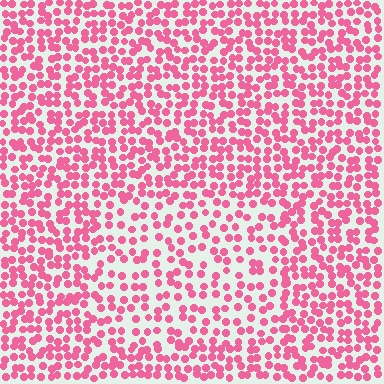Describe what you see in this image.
The image contains small pink elements arranged at two different densities. A rectangle-shaped region is visible where the elements are less densely packed than the surrounding area.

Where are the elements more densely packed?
The elements are more densely packed outside the rectangle boundary.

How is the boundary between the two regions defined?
The boundary is defined by a change in element density (approximately 1.6x ratio). All elements are the same color, size, and shape.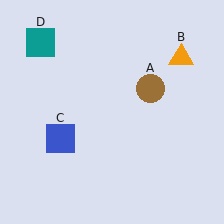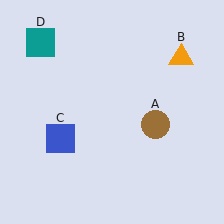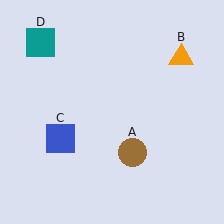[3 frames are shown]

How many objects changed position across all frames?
1 object changed position: brown circle (object A).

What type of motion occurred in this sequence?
The brown circle (object A) rotated clockwise around the center of the scene.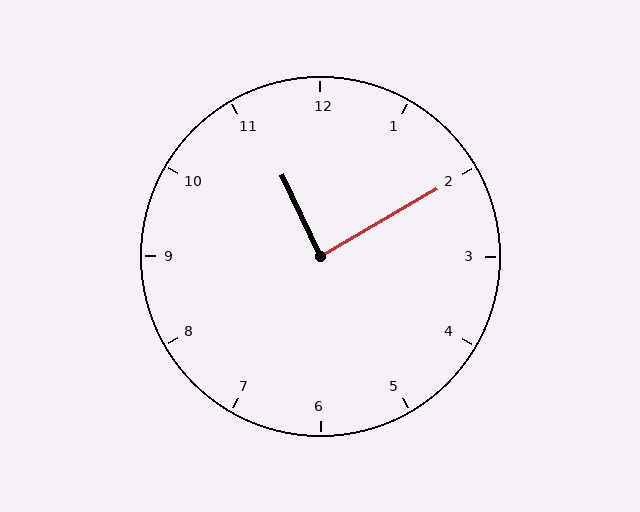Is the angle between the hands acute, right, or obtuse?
It is right.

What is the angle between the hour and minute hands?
Approximately 85 degrees.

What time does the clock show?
11:10.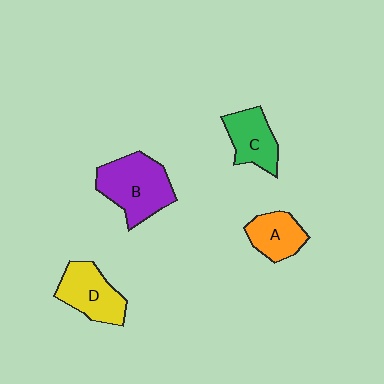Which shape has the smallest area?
Shape A (orange).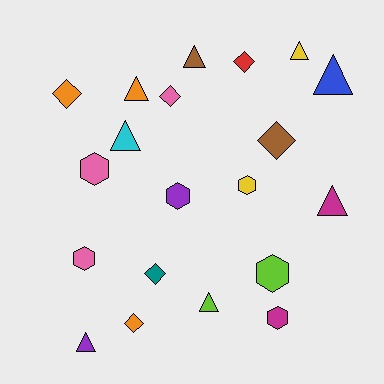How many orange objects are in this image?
There are 3 orange objects.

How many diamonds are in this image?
There are 6 diamonds.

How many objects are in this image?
There are 20 objects.